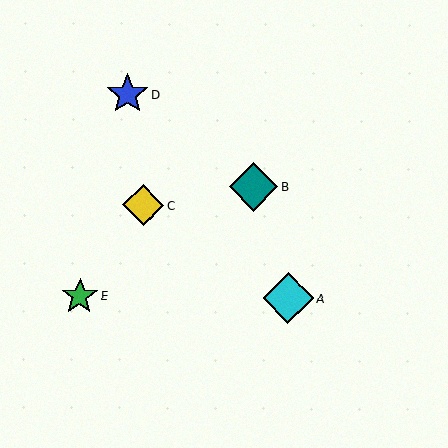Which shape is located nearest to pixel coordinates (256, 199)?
The teal diamond (labeled B) at (254, 187) is nearest to that location.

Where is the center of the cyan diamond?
The center of the cyan diamond is at (288, 298).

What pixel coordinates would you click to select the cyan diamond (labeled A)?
Click at (288, 298) to select the cyan diamond A.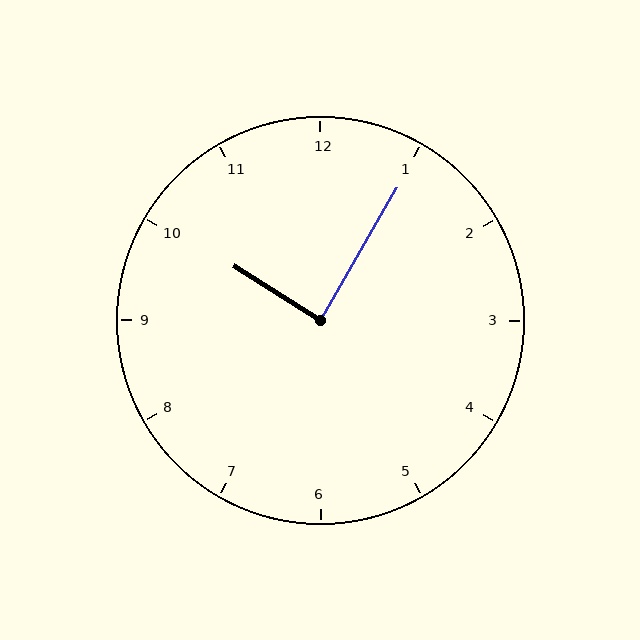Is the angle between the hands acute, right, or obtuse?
It is right.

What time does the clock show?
10:05.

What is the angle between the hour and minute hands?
Approximately 88 degrees.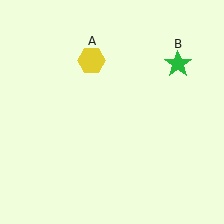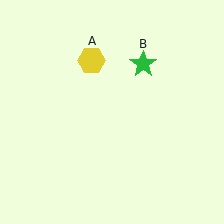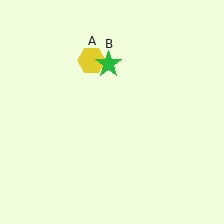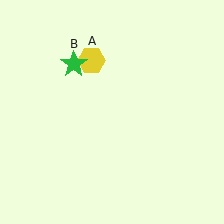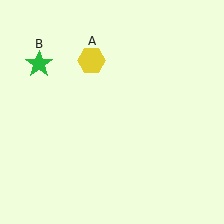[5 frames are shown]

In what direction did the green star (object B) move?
The green star (object B) moved left.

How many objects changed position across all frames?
1 object changed position: green star (object B).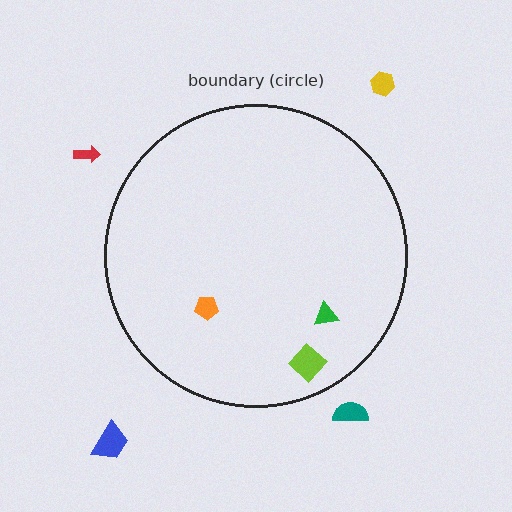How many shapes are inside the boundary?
3 inside, 4 outside.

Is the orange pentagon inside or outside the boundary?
Inside.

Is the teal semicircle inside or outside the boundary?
Outside.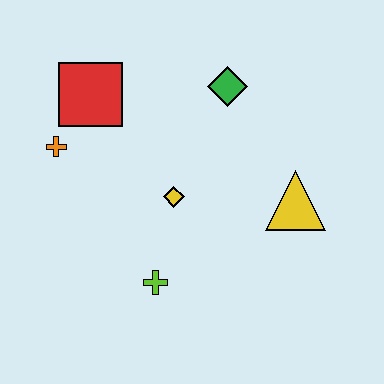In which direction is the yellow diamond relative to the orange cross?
The yellow diamond is to the right of the orange cross.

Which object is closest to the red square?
The orange cross is closest to the red square.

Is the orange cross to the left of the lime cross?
Yes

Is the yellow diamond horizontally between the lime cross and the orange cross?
No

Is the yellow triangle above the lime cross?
Yes